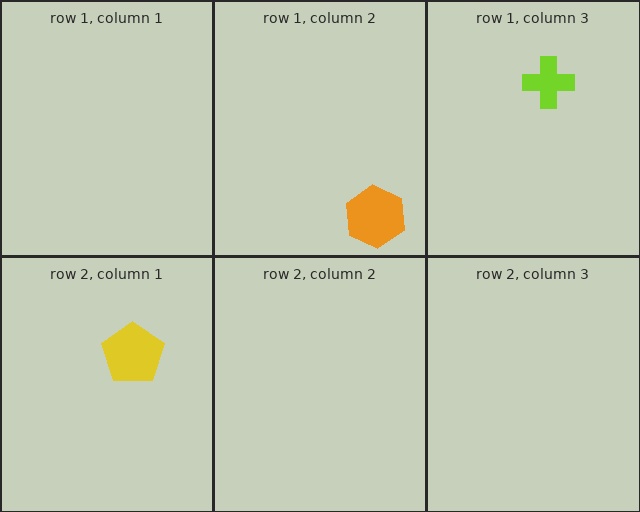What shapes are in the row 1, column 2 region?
The orange hexagon.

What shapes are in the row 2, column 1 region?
The yellow pentagon.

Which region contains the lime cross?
The row 1, column 3 region.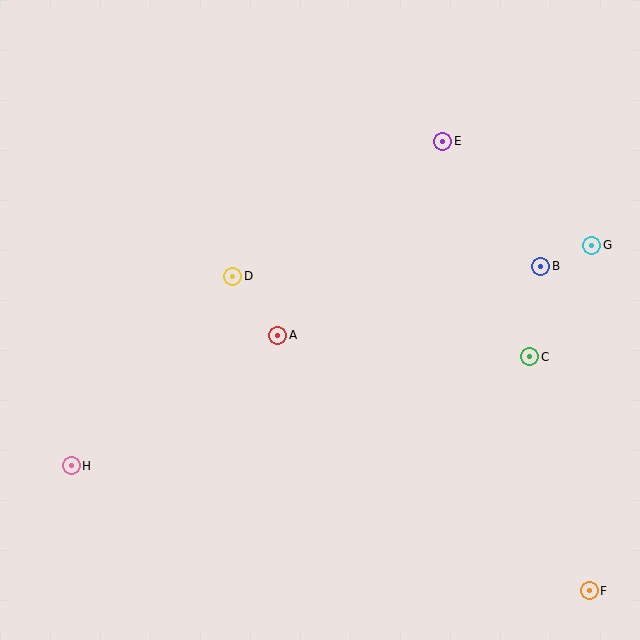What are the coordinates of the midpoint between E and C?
The midpoint between E and C is at (486, 249).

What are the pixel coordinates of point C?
Point C is at (530, 357).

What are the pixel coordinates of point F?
Point F is at (589, 591).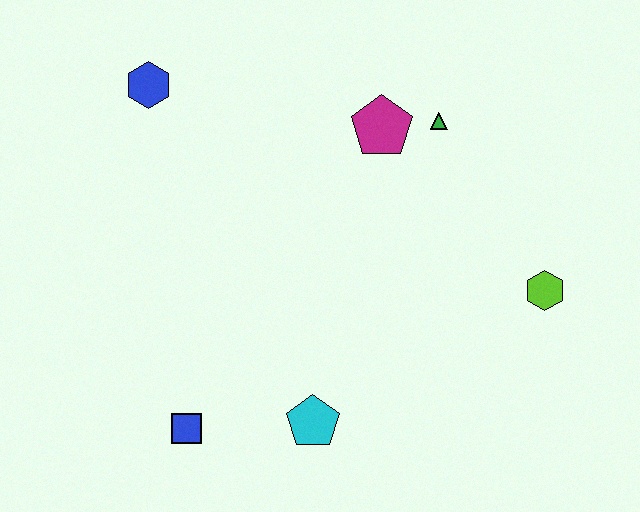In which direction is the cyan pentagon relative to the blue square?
The cyan pentagon is to the right of the blue square.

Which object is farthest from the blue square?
The green triangle is farthest from the blue square.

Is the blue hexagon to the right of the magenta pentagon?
No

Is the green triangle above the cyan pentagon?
Yes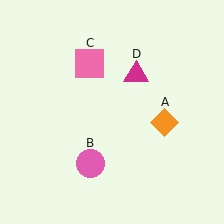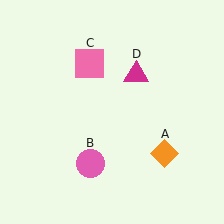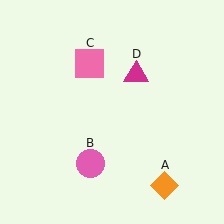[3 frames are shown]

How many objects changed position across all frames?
1 object changed position: orange diamond (object A).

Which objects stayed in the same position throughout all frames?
Pink circle (object B) and pink square (object C) and magenta triangle (object D) remained stationary.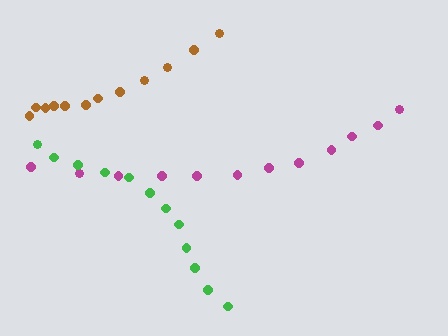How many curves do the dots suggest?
There are 3 distinct paths.